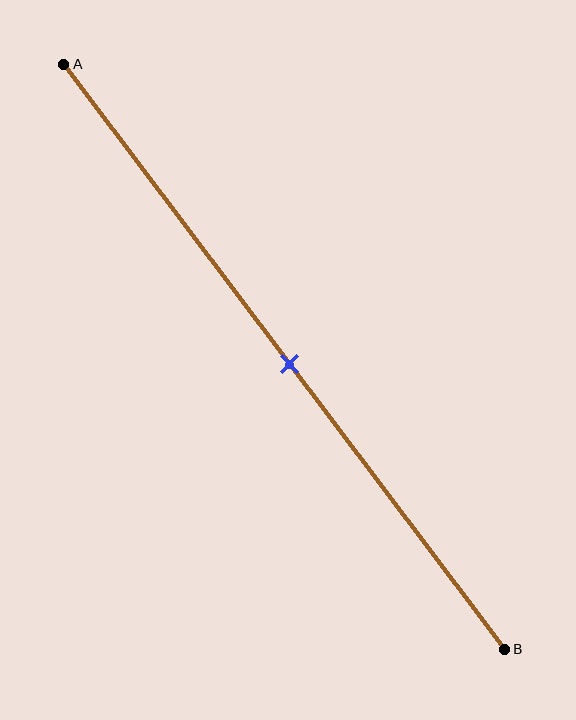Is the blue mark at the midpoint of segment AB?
Yes, the mark is approximately at the midpoint.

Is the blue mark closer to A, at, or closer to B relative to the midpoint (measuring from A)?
The blue mark is approximately at the midpoint of segment AB.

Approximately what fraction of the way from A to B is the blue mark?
The blue mark is approximately 50% of the way from A to B.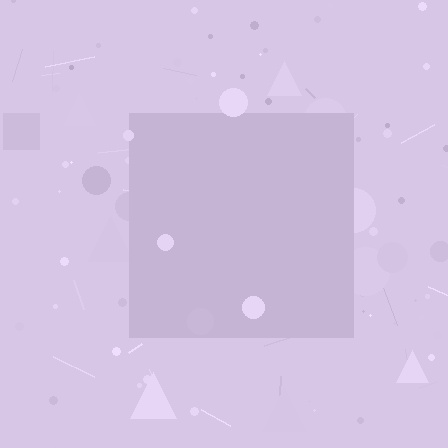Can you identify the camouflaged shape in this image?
The camouflaged shape is a square.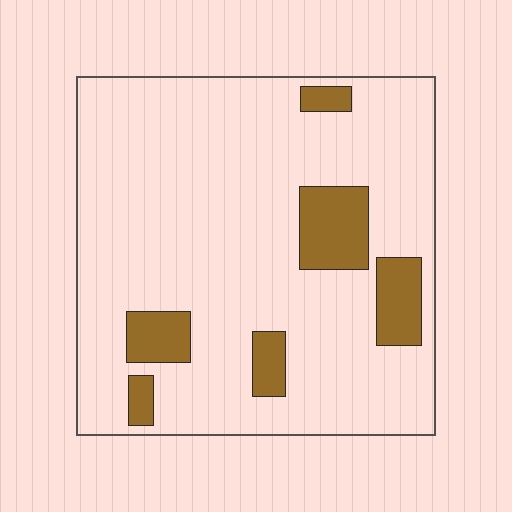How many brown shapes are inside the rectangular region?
6.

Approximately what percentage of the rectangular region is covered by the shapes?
Approximately 15%.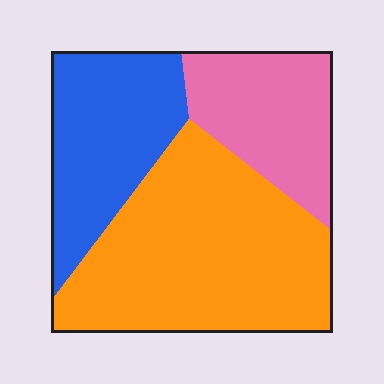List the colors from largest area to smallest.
From largest to smallest: orange, blue, pink.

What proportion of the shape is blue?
Blue takes up between a sixth and a third of the shape.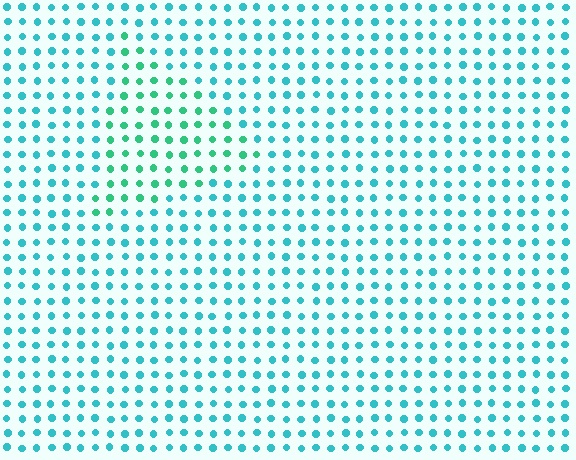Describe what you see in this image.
The image is filled with small cyan elements in a uniform arrangement. A triangle-shaped region is visible where the elements are tinted to a slightly different hue, forming a subtle color boundary.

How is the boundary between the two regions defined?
The boundary is defined purely by a slight shift in hue (about 30 degrees). Spacing, size, and orientation are identical on both sides.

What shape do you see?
I see a triangle.